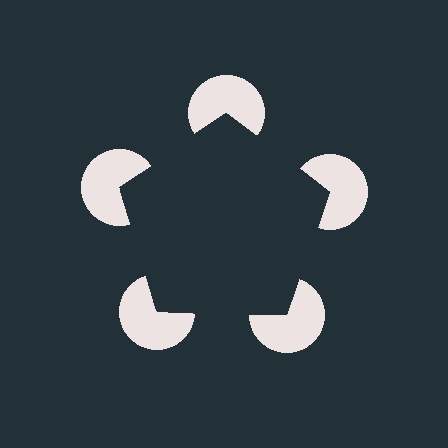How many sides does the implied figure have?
5 sides.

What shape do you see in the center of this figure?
An illusory pentagon — its edges are inferred from the aligned wedge cuts in the pac-man discs, not physically drawn.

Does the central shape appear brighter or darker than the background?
It typically appears slightly darker than the background, even though no actual brightness change is drawn.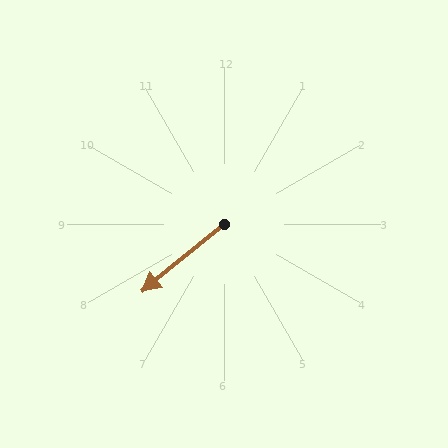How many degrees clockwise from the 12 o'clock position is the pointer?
Approximately 231 degrees.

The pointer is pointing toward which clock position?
Roughly 8 o'clock.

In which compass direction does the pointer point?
Southwest.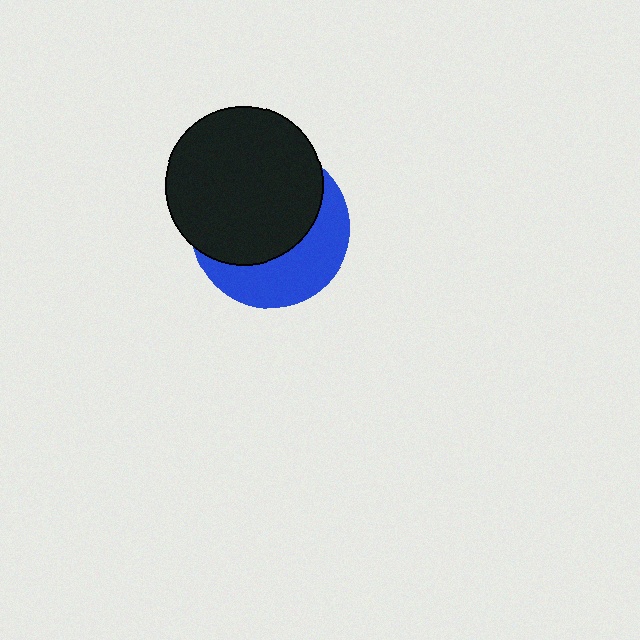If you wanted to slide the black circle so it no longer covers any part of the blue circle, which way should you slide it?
Slide it up — that is the most direct way to separate the two shapes.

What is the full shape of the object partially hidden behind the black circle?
The partially hidden object is a blue circle.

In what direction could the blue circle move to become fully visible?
The blue circle could move down. That would shift it out from behind the black circle entirely.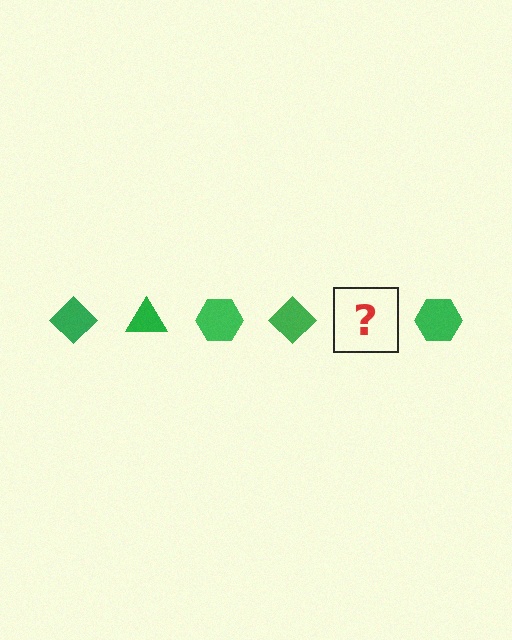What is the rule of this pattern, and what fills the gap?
The rule is that the pattern cycles through diamond, triangle, hexagon shapes in green. The gap should be filled with a green triangle.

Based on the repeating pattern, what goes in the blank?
The blank should be a green triangle.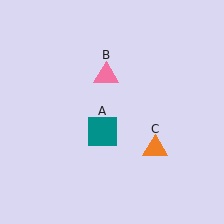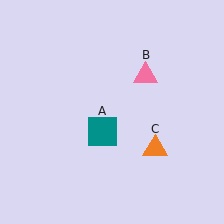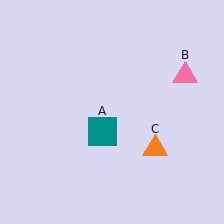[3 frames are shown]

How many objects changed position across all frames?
1 object changed position: pink triangle (object B).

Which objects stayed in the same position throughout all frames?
Teal square (object A) and orange triangle (object C) remained stationary.